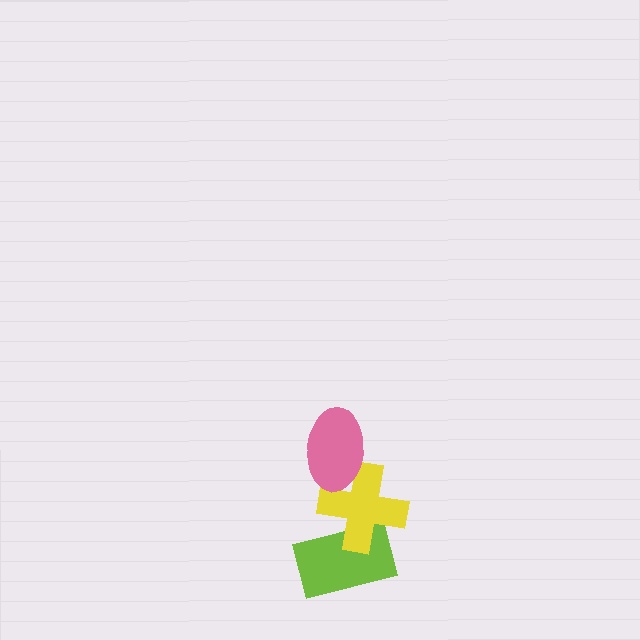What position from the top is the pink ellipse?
The pink ellipse is 1st from the top.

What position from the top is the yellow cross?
The yellow cross is 2nd from the top.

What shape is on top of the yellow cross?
The pink ellipse is on top of the yellow cross.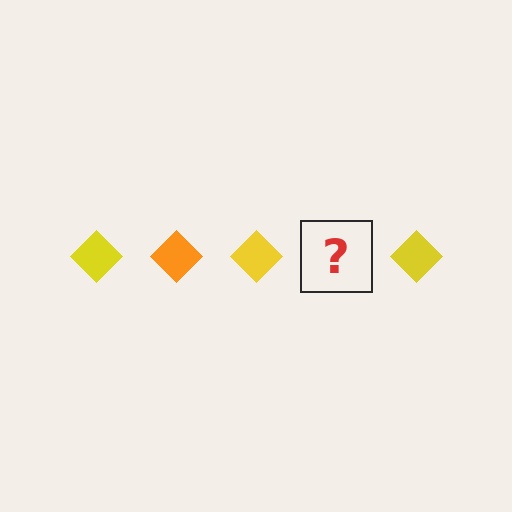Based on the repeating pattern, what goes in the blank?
The blank should be an orange diamond.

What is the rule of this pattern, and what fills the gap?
The rule is that the pattern cycles through yellow, orange diamonds. The gap should be filled with an orange diamond.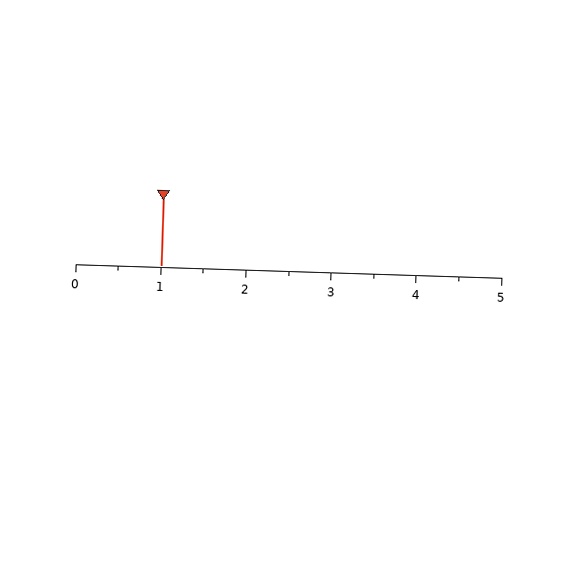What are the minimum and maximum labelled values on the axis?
The axis runs from 0 to 5.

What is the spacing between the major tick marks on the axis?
The major ticks are spaced 1 apart.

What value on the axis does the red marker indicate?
The marker indicates approximately 1.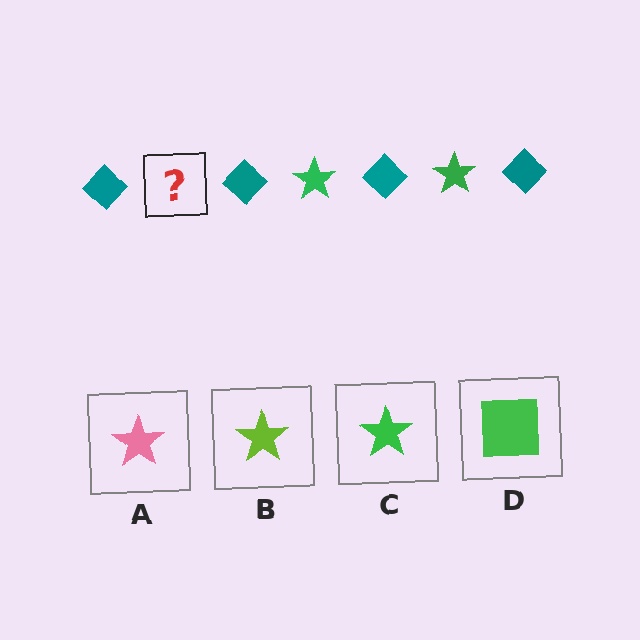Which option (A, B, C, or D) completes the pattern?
C.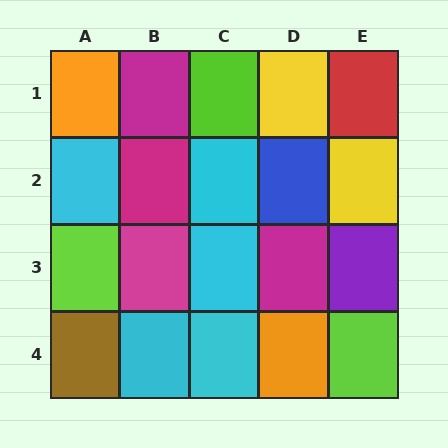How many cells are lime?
3 cells are lime.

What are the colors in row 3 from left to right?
Lime, magenta, cyan, magenta, purple.